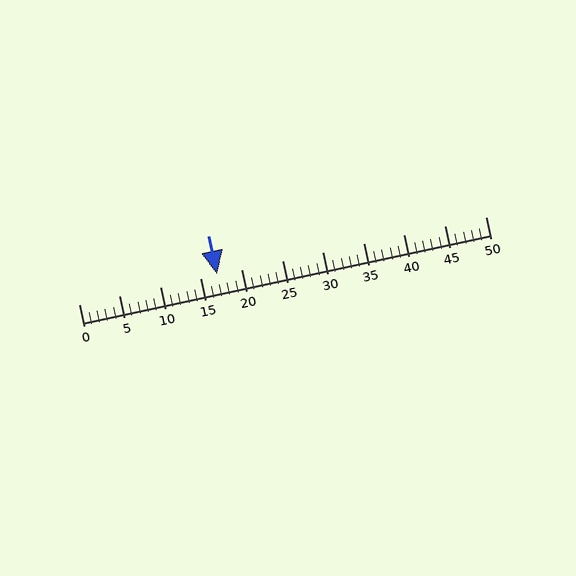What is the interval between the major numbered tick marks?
The major tick marks are spaced 5 units apart.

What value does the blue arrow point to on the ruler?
The blue arrow points to approximately 17.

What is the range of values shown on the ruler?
The ruler shows values from 0 to 50.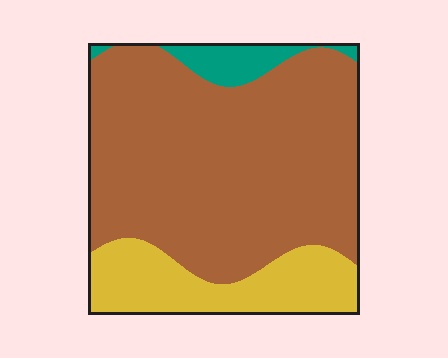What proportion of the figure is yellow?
Yellow covers around 20% of the figure.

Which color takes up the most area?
Brown, at roughly 75%.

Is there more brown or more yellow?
Brown.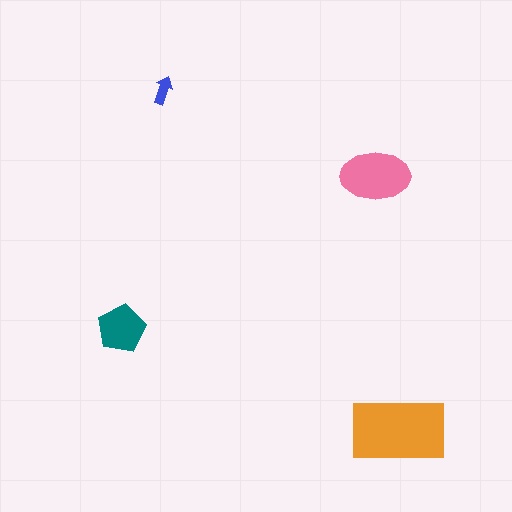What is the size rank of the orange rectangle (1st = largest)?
1st.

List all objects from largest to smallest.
The orange rectangle, the pink ellipse, the teal pentagon, the blue arrow.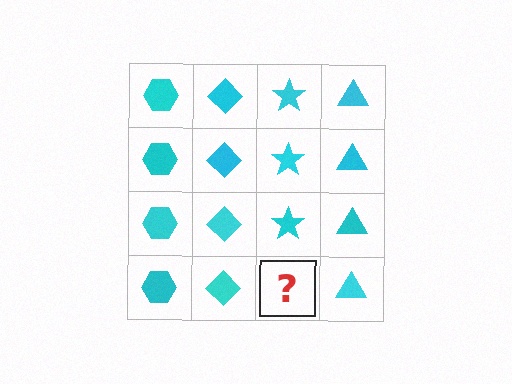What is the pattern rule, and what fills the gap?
The rule is that each column has a consistent shape. The gap should be filled with a cyan star.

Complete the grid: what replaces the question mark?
The question mark should be replaced with a cyan star.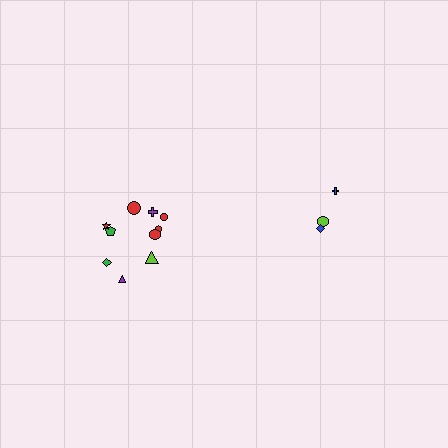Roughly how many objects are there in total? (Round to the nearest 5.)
Roughly 15 objects in total.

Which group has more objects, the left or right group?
The left group.